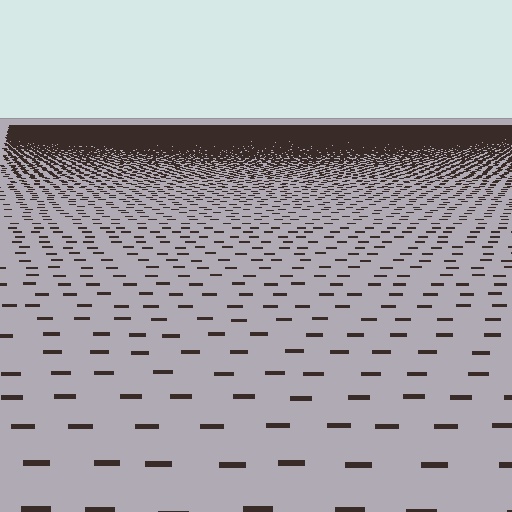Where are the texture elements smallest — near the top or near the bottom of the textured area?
Near the top.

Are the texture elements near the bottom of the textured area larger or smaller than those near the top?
Larger. Near the bottom, elements are closer to the viewer and appear at a bigger on-screen size.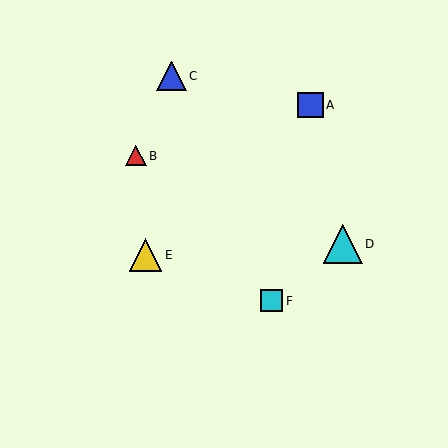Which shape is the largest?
The cyan triangle (labeled D) is the largest.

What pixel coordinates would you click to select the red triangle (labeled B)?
Click at (136, 156) to select the red triangle B.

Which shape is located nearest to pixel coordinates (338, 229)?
The cyan triangle (labeled D) at (343, 244) is nearest to that location.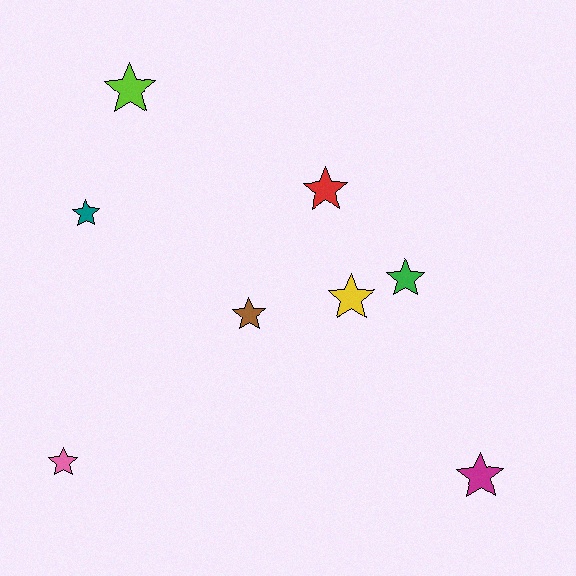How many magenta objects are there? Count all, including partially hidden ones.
There is 1 magenta object.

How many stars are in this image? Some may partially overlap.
There are 8 stars.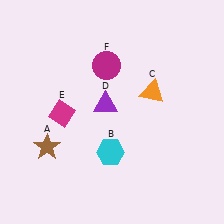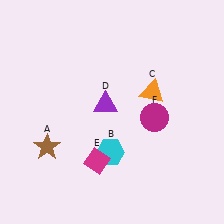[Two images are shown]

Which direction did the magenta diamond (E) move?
The magenta diamond (E) moved down.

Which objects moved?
The objects that moved are: the magenta diamond (E), the magenta circle (F).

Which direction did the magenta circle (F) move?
The magenta circle (F) moved down.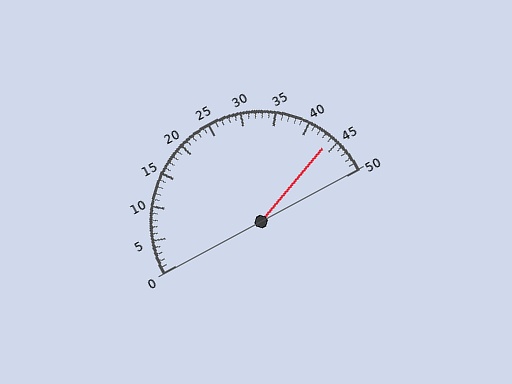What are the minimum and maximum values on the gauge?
The gauge ranges from 0 to 50.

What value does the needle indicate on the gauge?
The needle indicates approximately 44.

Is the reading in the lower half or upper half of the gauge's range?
The reading is in the upper half of the range (0 to 50).